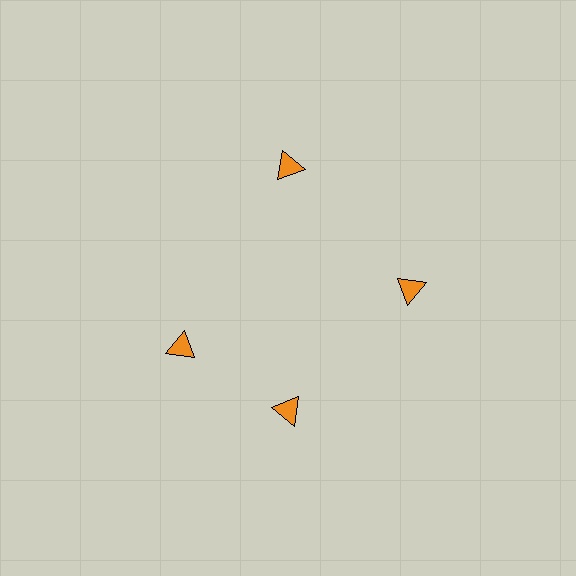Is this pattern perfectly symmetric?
No. The 4 orange triangles are arranged in a ring, but one element near the 9 o'clock position is rotated out of alignment along the ring, breaking the 4-fold rotational symmetry.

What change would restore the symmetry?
The symmetry would be restored by rotating it back into even spacing with its neighbors so that all 4 triangles sit at equal angles and equal distance from the center.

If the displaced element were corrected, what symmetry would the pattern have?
It would have 4-fold rotational symmetry — the pattern would map onto itself every 90 degrees.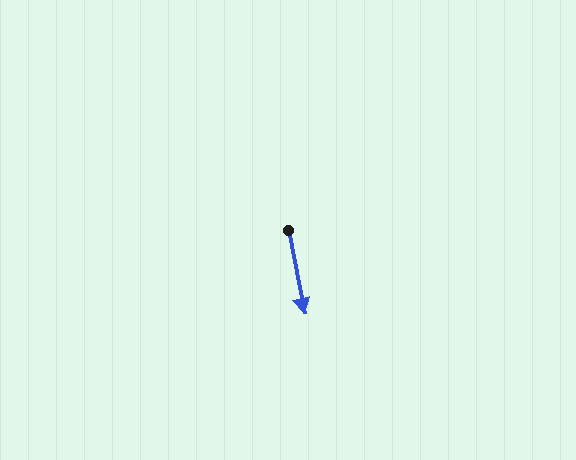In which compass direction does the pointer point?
South.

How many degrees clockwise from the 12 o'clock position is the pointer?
Approximately 169 degrees.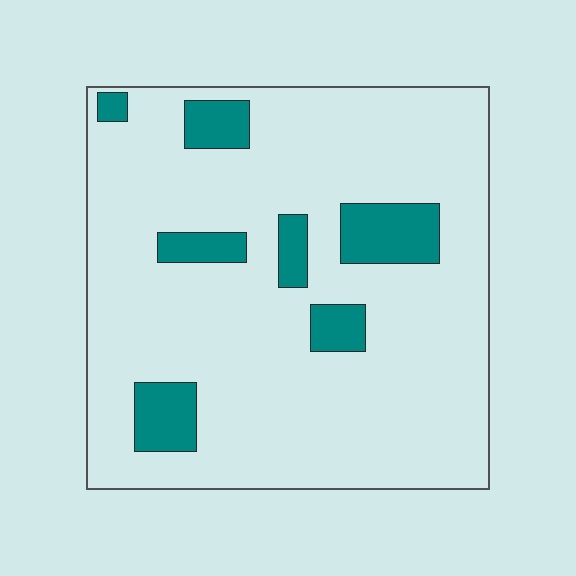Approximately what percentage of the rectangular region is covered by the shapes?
Approximately 15%.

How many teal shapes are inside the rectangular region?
7.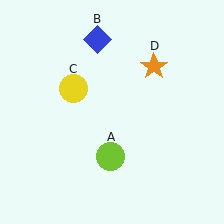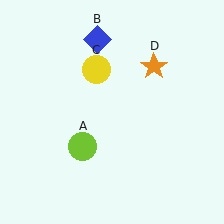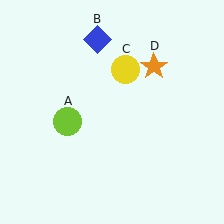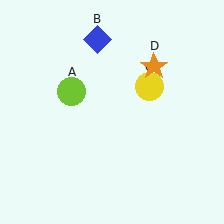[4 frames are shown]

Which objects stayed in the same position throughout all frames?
Blue diamond (object B) and orange star (object D) remained stationary.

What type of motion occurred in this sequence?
The lime circle (object A), yellow circle (object C) rotated clockwise around the center of the scene.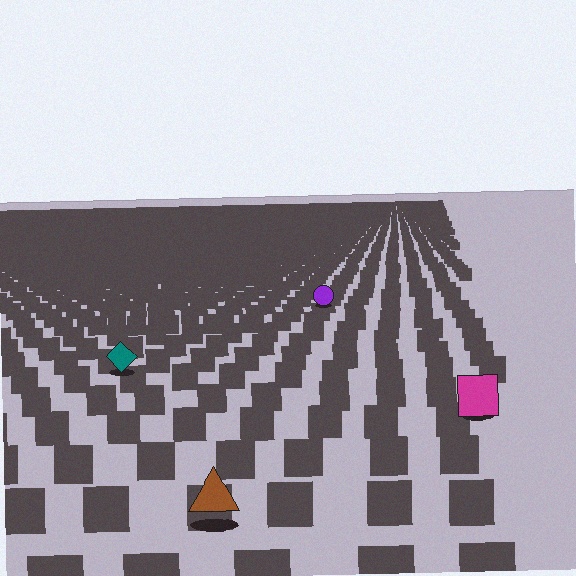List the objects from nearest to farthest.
From nearest to farthest: the brown triangle, the magenta square, the teal diamond, the purple circle.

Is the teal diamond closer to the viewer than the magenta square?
No. The magenta square is closer — you can tell from the texture gradient: the ground texture is coarser near it.